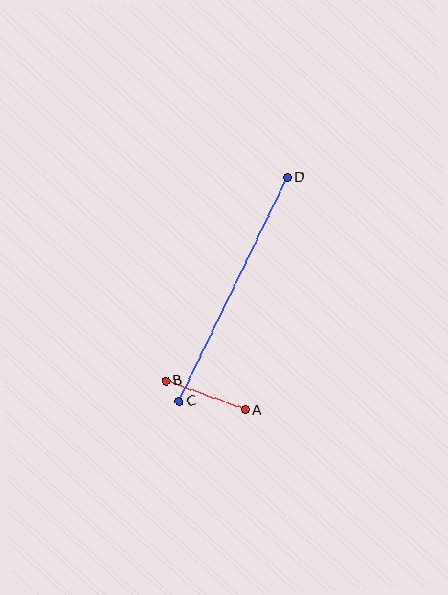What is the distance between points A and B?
The distance is approximately 84 pixels.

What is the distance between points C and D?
The distance is approximately 249 pixels.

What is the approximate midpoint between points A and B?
The midpoint is at approximately (205, 396) pixels.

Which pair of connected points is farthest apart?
Points C and D are farthest apart.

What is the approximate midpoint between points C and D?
The midpoint is at approximately (233, 289) pixels.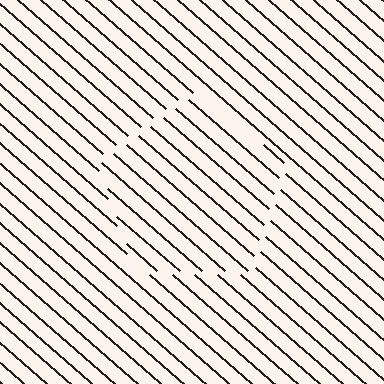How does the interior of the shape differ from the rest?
The interior of the shape contains the same grating, shifted by half a period — the contour is defined by the phase discontinuity where line-ends from the inner and outer gratings abut.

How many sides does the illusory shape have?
5 sides — the line-ends trace a pentagon.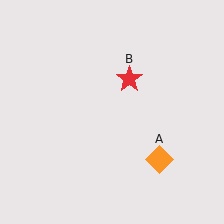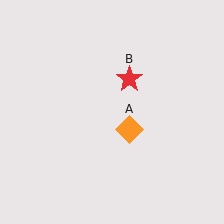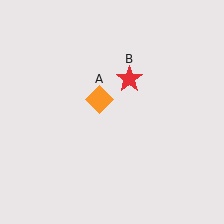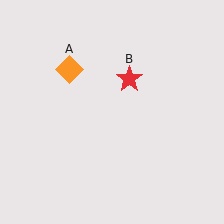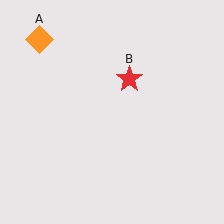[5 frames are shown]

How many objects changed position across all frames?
1 object changed position: orange diamond (object A).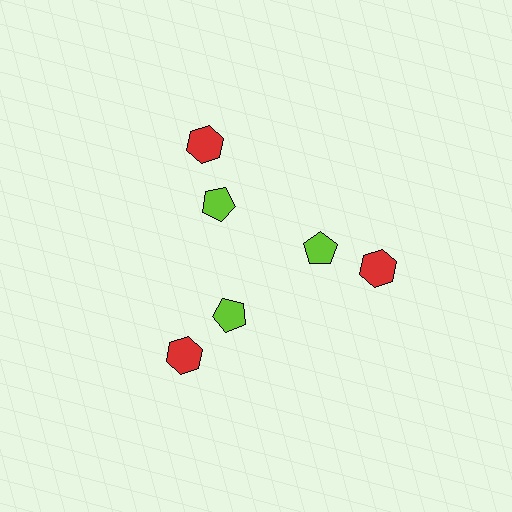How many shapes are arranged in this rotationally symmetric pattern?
There are 6 shapes, arranged in 3 groups of 2.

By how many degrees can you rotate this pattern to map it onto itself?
The pattern maps onto itself every 120 degrees of rotation.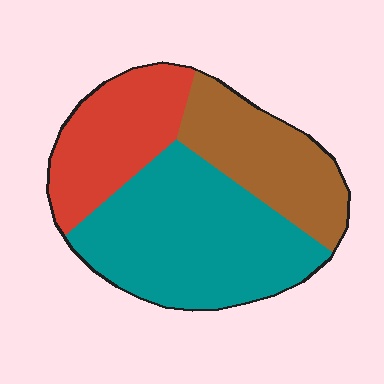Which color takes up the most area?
Teal, at roughly 50%.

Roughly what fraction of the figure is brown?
Brown takes up about one quarter (1/4) of the figure.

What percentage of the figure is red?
Red covers about 25% of the figure.